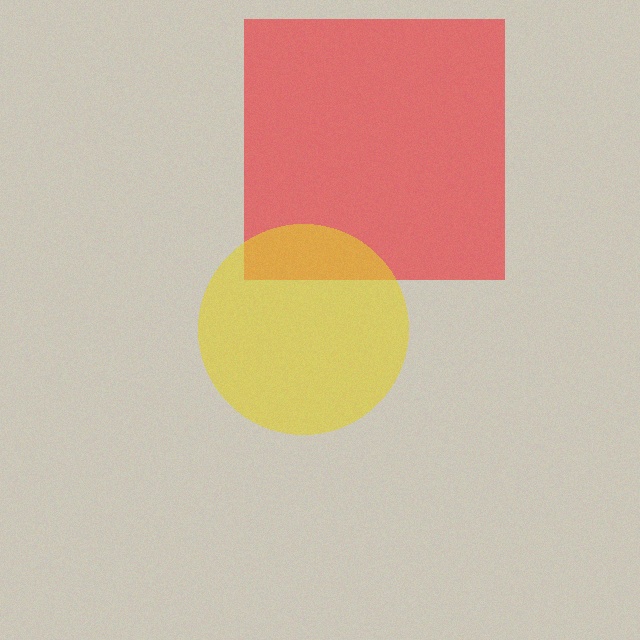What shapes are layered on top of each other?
The layered shapes are: a red square, a yellow circle.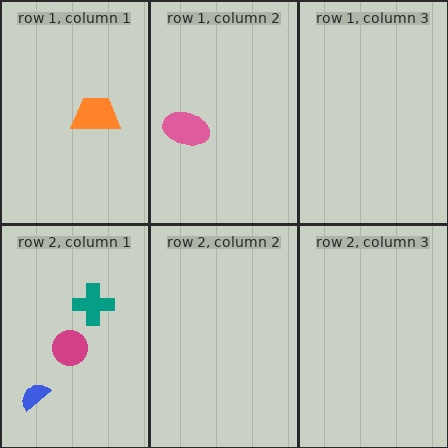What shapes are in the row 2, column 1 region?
The blue semicircle, the magenta circle, the teal cross.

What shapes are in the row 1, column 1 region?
The orange trapezoid.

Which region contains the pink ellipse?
The row 1, column 2 region.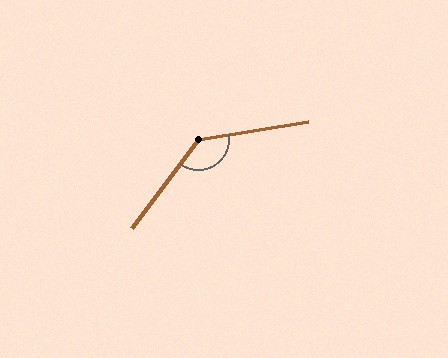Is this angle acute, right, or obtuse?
It is obtuse.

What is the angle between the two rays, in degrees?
Approximately 137 degrees.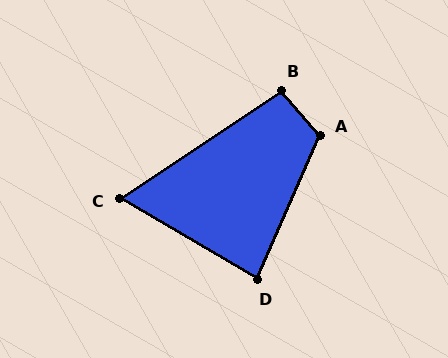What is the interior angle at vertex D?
Approximately 83 degrees (acute).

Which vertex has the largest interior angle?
A, at approximately 116 degrees.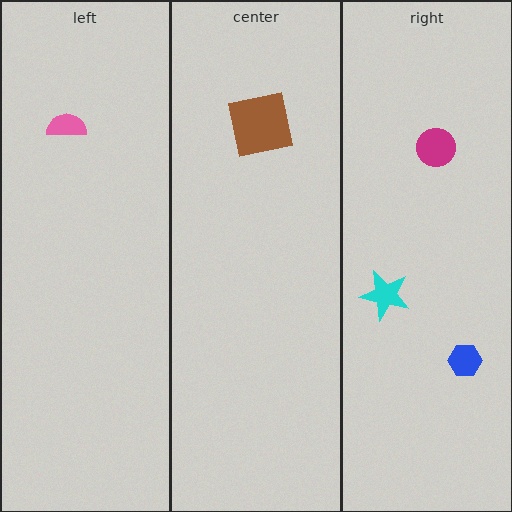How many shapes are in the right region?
3.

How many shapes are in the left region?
1.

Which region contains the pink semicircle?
The left region.